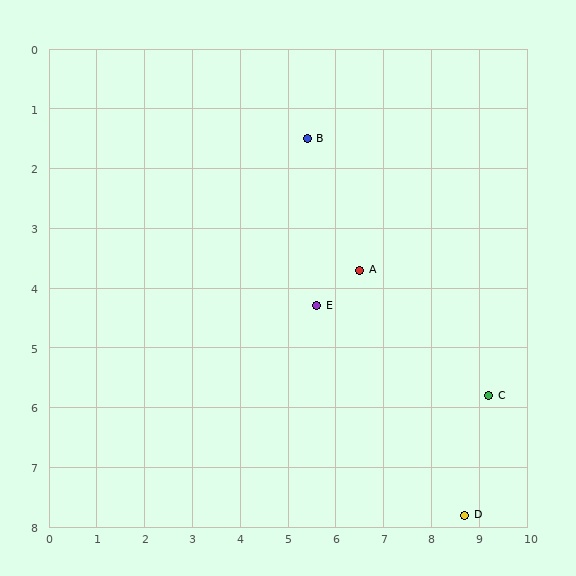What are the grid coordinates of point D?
Point D is at approximately (8.7, 7.8).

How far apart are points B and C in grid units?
Points B and C are about 5.7 grid units apart.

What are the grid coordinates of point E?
Point E is at approximately (5.6, 4.3).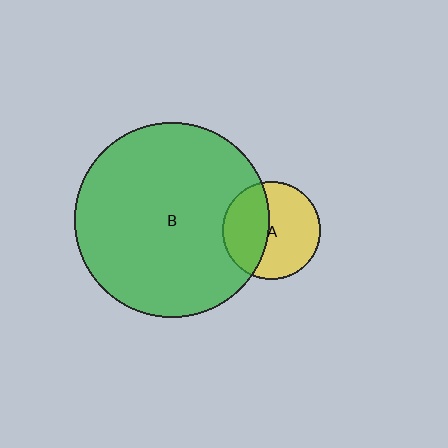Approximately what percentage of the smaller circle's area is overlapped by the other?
Approximately 40%.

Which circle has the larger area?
Circle B (green).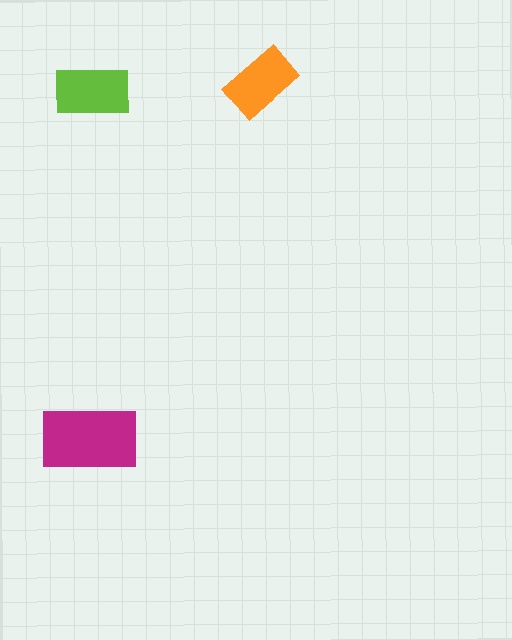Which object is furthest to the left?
The magenta rectangle is leftmost.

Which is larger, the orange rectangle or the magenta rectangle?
The magenta one.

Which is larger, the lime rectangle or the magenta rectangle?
The magenta one.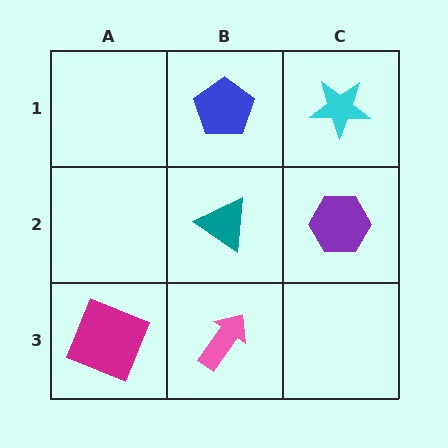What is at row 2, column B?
A teal triangle.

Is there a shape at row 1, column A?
No, that cell is empty.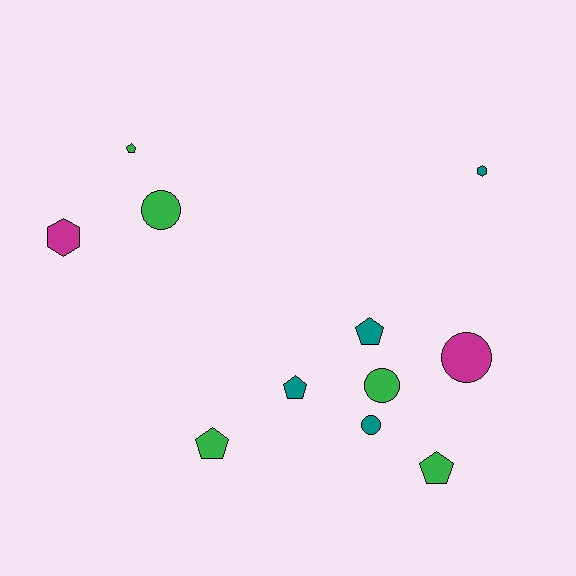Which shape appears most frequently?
Pentagon, with 5 objects.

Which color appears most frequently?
Green, with 5 objects.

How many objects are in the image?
There are 11 objects.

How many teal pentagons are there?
There are 2 teal pentagons.